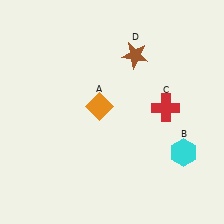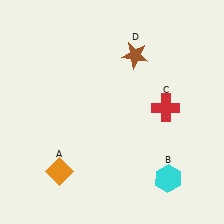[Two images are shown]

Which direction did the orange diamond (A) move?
The orange diamond (A) moved down.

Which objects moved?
The objects that moved are: the orange diamond (A), the cyan hexagon (B).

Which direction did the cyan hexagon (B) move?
The cyan hexagon (B) moved down.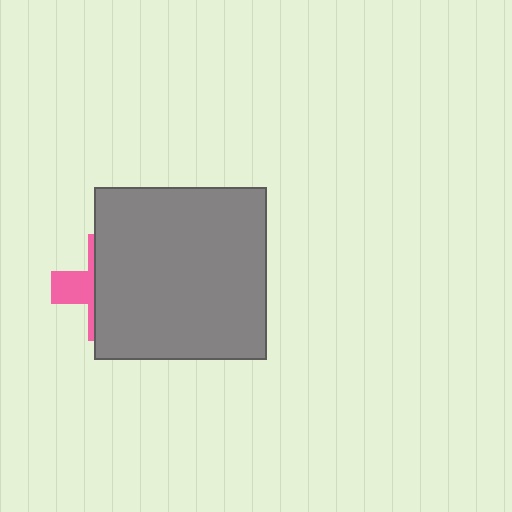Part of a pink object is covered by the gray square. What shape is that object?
It is a cross.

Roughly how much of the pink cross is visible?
A small part of it is visible (roughly 30%).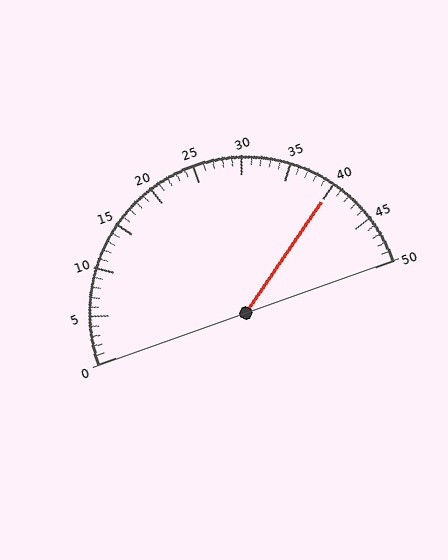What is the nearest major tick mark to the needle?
The nearest major tick mark is 40.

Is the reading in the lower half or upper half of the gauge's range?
The reading is in the upper half of the range (0 to 50).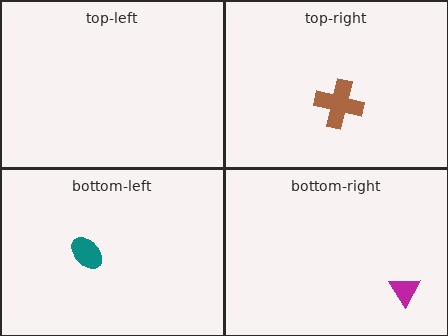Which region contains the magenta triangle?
The bottom-right region.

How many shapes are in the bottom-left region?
1.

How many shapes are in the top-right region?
1.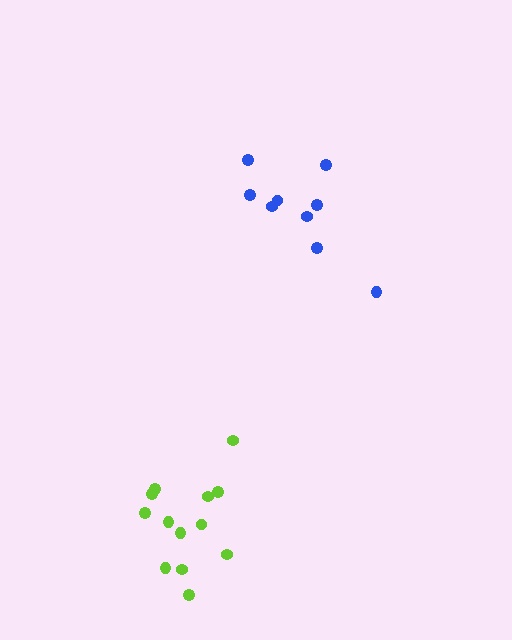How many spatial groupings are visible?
There are 2 spatial groupings.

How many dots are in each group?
Group 1: 9 dots, Group 2: 13 dots (22 total).